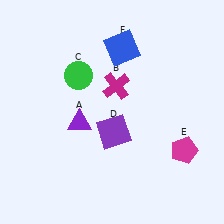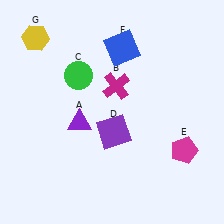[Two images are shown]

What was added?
A yellow hexagon (G) was added in Image 2.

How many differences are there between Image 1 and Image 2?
There is 1 difference between the two images.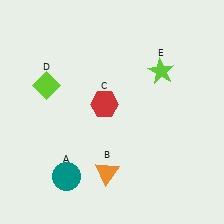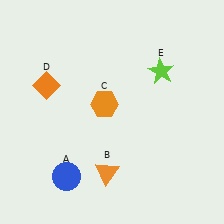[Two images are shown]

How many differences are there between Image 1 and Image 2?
There are 3 differences between the two images.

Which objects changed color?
A changed from teal to blue. C changed from red to orange. D changed from lime to orange.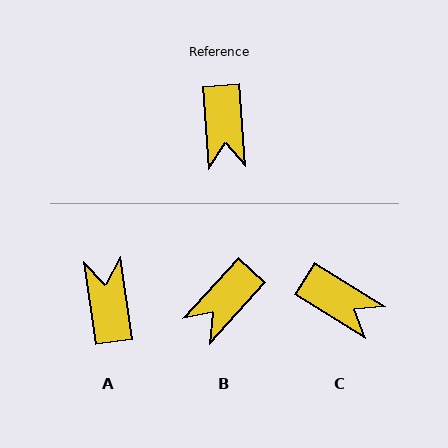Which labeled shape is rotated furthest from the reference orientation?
A, about 177 degrees away.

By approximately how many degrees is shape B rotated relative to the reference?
Approximately 47 degrees clockwise.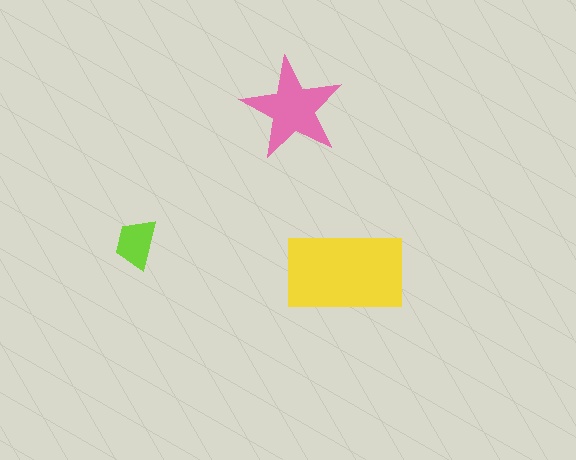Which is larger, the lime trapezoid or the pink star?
The pink star.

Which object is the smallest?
The lime trapezoid.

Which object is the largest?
The yellow rectangle.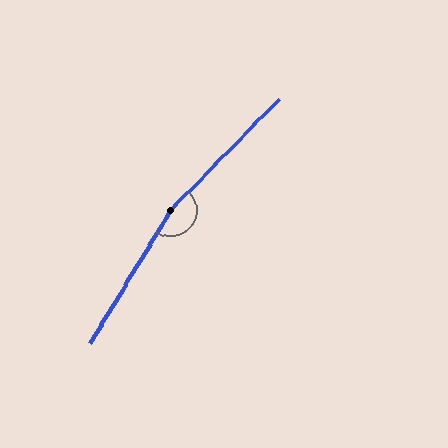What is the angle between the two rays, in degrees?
Approximately 167 degrees.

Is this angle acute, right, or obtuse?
It is obtuse.